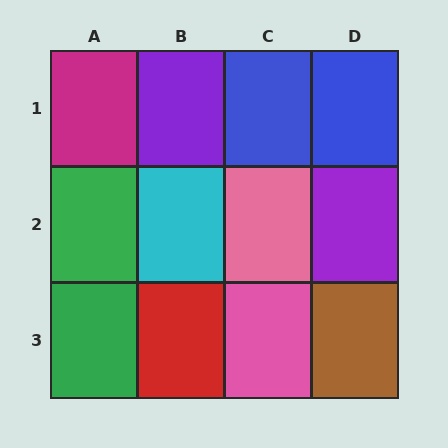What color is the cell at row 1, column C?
Blue.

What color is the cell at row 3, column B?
Red.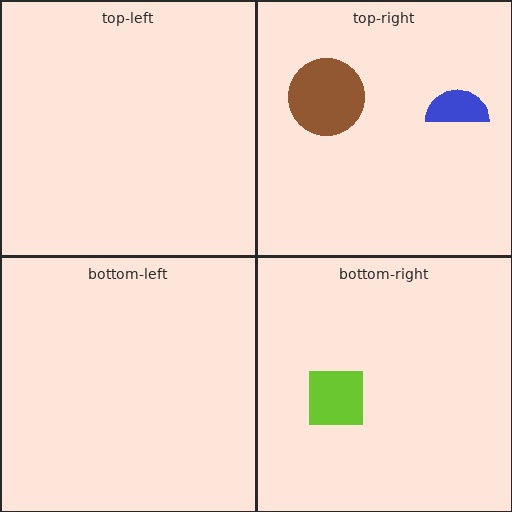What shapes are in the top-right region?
The blue semicircle, the brown circle.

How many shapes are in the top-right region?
2.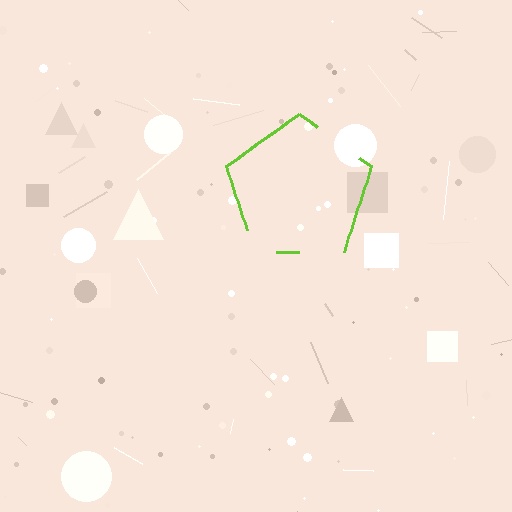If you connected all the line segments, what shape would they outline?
They would outline a pentagon.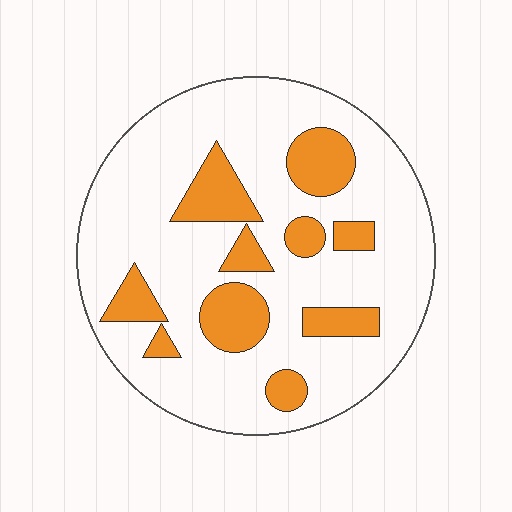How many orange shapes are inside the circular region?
10.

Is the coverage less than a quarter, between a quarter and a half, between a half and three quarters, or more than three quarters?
Less than a quarter.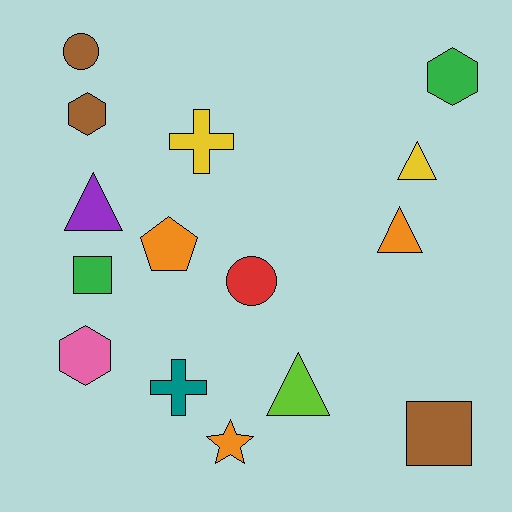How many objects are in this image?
There are 15 objects.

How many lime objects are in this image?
There is 1 lime object.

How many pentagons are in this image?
There is 1 pentagon.